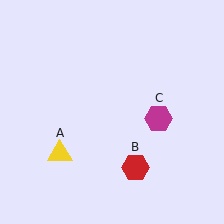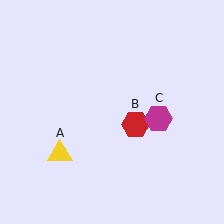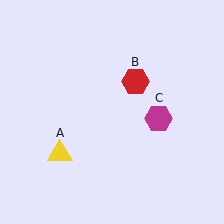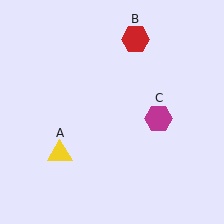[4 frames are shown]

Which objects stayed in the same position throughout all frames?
Yellow triangle (object A) and magenta hexagon (object C) remained stationary.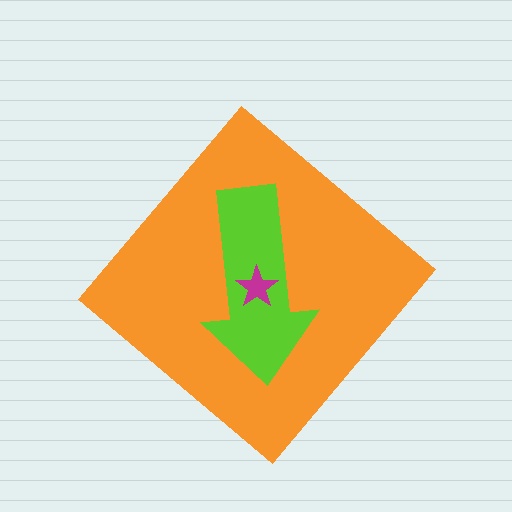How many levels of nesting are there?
3.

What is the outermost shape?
The orange diamond.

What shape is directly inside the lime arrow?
The magenta star.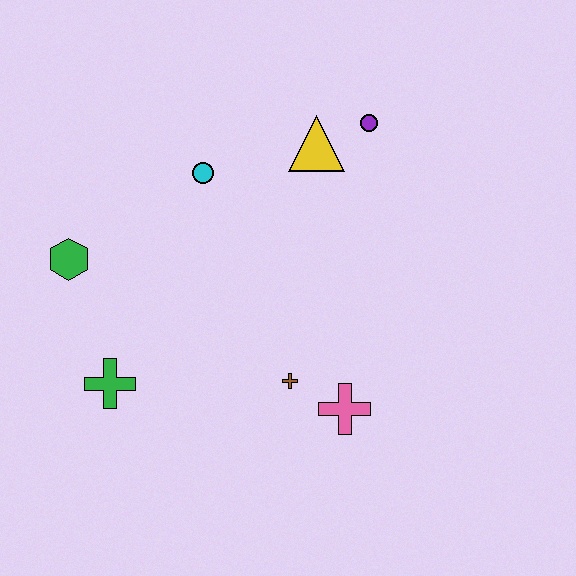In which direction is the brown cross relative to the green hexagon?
The brown cross is to the right of the green hexagon.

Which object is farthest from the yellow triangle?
The green cross is farthest from the yellow triangle.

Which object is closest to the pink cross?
The brown cross is closest to the pink cross.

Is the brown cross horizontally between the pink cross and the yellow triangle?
No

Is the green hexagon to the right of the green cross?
No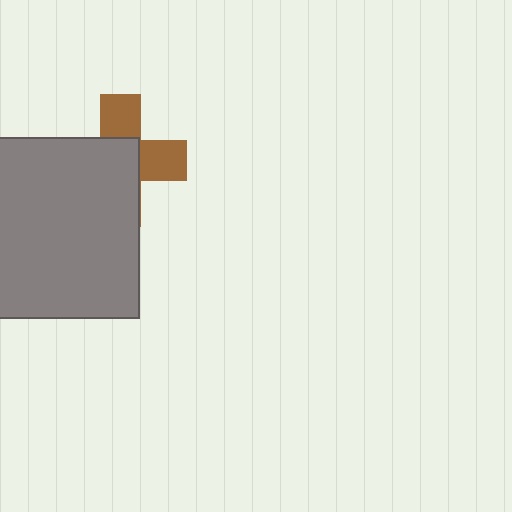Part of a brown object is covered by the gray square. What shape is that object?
It is a cross.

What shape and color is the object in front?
The object in front is a gray square.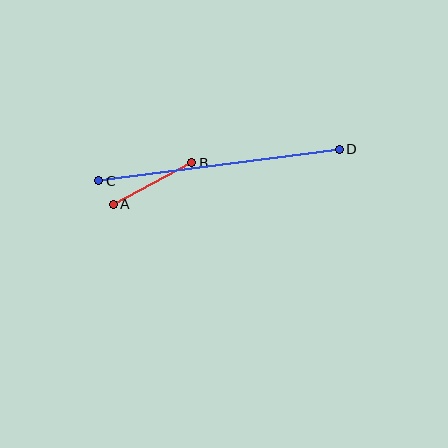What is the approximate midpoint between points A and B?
The midpoint is at approximately (152, 184) pixels.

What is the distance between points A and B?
The distance is approximately 89 pixels.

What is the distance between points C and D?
The distance is approximately 243 pixels.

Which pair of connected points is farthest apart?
Points C and D are farthest apart.